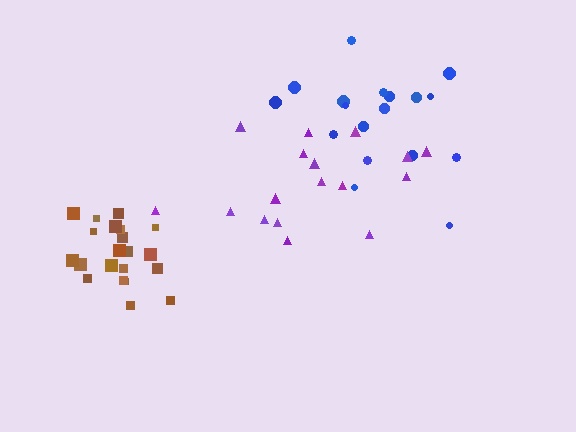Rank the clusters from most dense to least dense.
brown, blue, purple.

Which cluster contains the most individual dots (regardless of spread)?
Brown (21).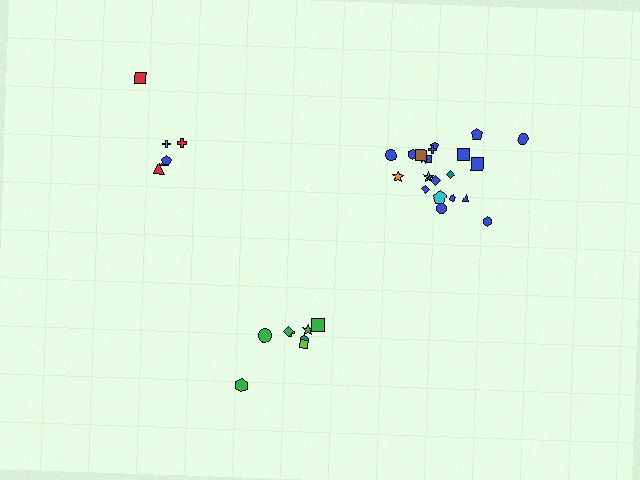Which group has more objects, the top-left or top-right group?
The top-right group.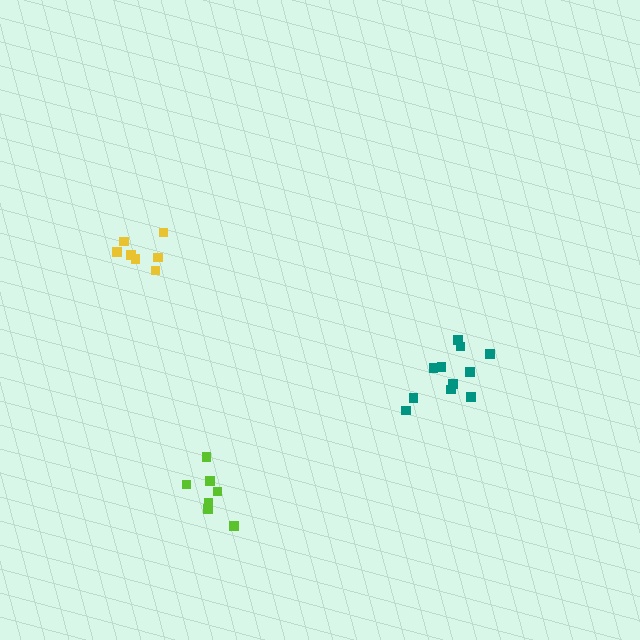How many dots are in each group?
Group 1: 11 dots, Group 2: 7 dots, Group 3: 7 dots (25 total).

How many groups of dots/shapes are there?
There are 3 groups.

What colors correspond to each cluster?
The clusters are colored: teal, yellow, lime.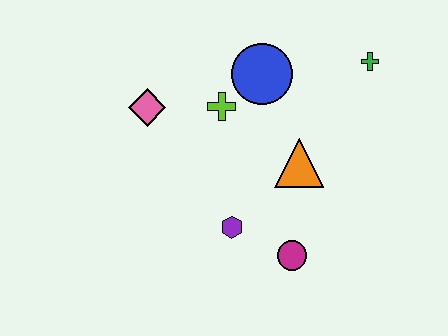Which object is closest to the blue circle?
The lime cross is closest to the blue circle.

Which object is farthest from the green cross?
The pink diamond is farthest from the green cross.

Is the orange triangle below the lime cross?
Yes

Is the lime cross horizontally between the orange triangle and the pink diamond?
Yes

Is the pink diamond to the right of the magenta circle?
No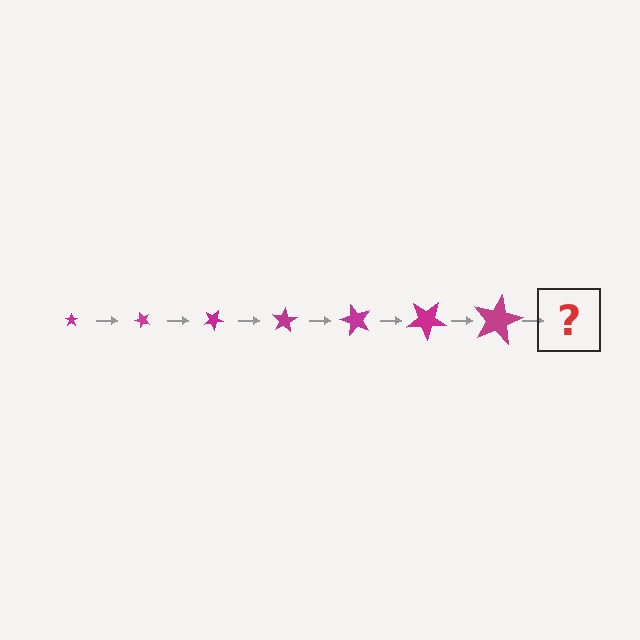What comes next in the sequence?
The next element should be a star, larger than the previous one and rotated 350 degrees from the start.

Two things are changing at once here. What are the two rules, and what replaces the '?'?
The two rules are that the star grows larger each step and it rotates 50 degrees each step. The '?' should be a star, larger than the previous one and rotated 350 degrees from the start.